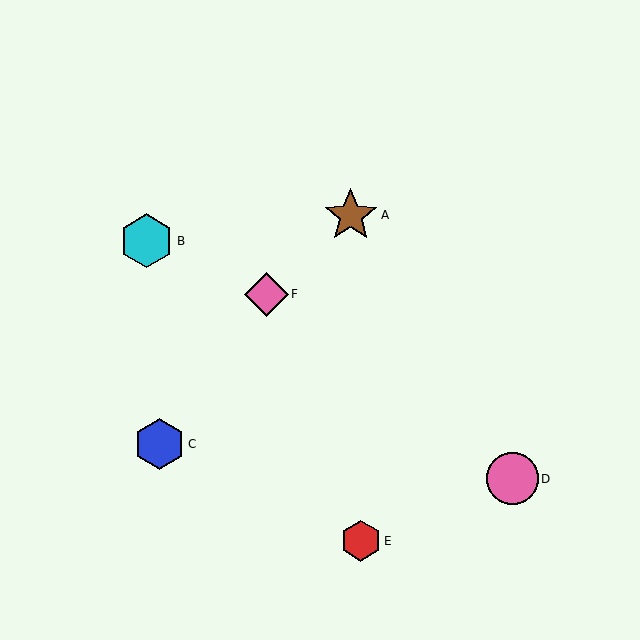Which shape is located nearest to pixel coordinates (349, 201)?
The brown star (labeled A) at (351, 216) is nearest to that location.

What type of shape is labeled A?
Shape A is a brown star.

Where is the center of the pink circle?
The center of the pink circle is at (512, 479).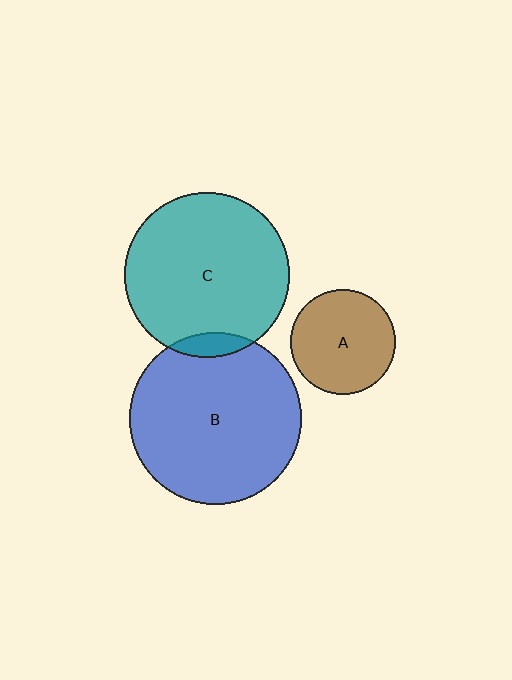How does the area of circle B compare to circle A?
Approximately 2.7 times.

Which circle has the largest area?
Circle B (blue).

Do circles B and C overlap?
Yes.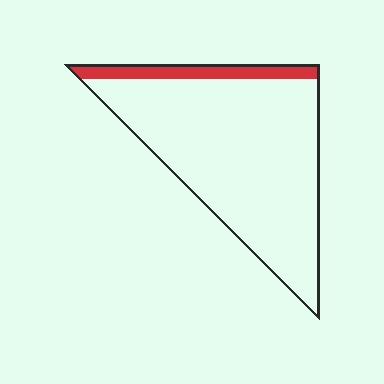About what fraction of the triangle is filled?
About one eighth (1/8).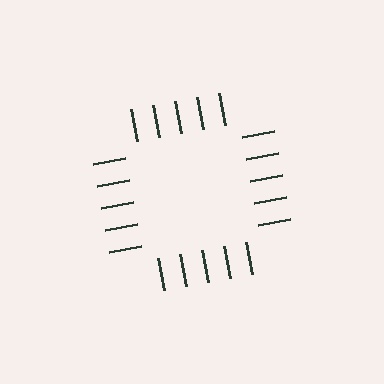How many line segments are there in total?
20 — 5 along each of the 4 edges.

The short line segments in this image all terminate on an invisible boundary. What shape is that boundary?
An illusory square — the line segments terminate on its edges but no continuous stroke is drawn.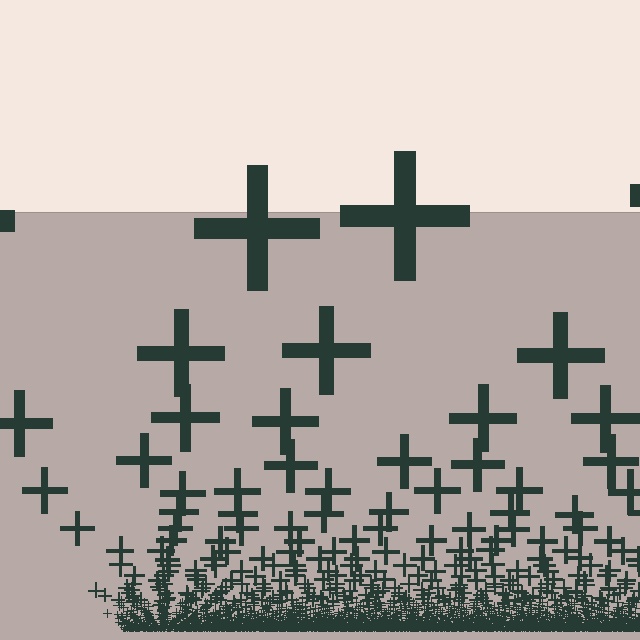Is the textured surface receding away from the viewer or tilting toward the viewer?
The surface appears to tilt toward the viewer. Texture elements get larger and sparser toward the top.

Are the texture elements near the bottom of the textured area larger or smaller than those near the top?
Smaller. The gradient is inverted — elements near the bottom are smaller and denser.